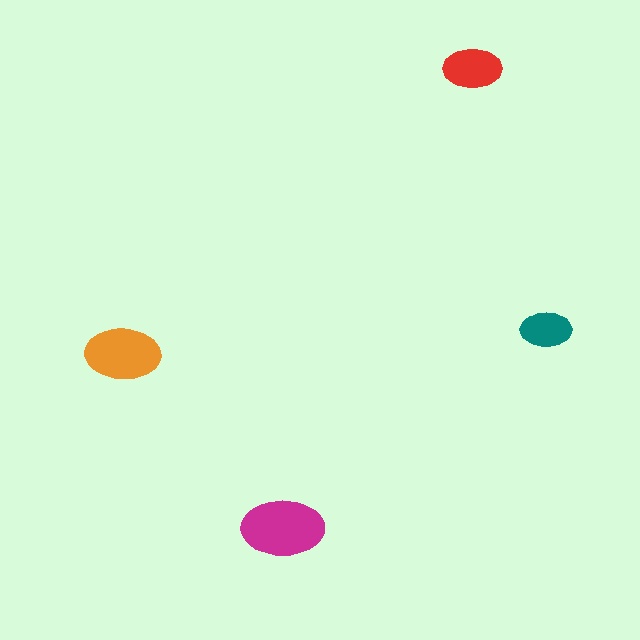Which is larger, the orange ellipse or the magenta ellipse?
The magenta one.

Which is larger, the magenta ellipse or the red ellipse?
The magenta one.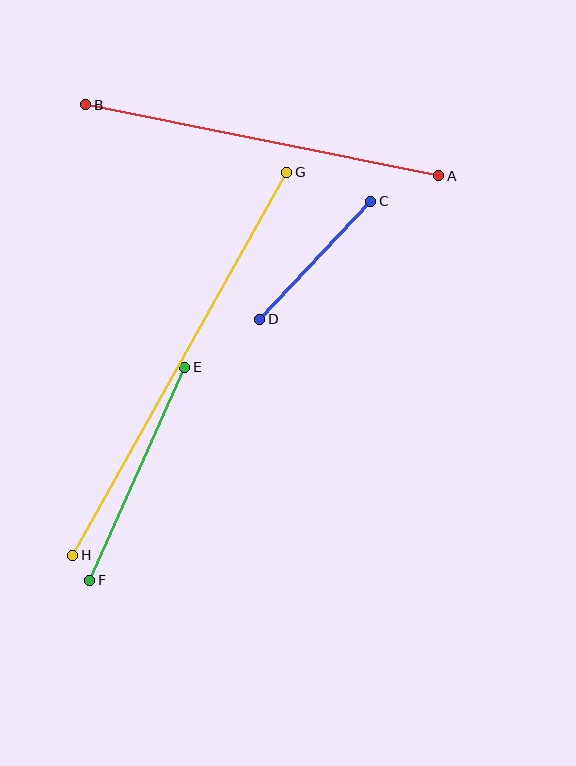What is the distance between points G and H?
The distance is approximately 439 pixels.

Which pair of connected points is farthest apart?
Points G and H are farthest apart.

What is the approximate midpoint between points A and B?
The midpoint is at approximately (262, 140) pixels.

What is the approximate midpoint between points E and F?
The midpoint is at approximately (137, 474) pixels.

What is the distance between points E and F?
The distance is approximately 233 pixels.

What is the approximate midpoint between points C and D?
The midpoint is at approximately (315, 260) pixels.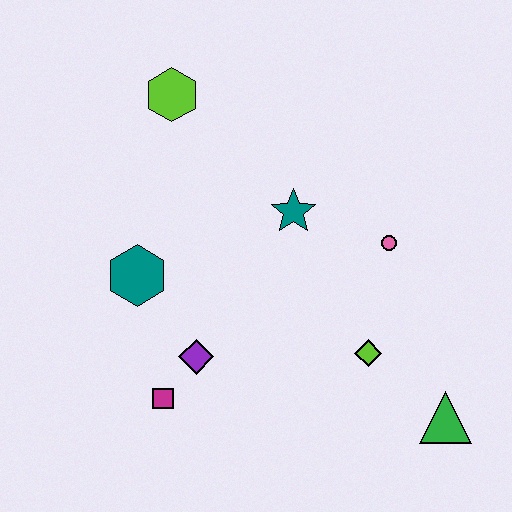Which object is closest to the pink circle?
The teal star is closest to the pink circle.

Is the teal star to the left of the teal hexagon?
No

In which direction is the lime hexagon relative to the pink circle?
The lime hexagon is to the left of the pink circle.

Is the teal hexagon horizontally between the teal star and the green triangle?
No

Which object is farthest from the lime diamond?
The lime hexagon is farthest from the lime diamond.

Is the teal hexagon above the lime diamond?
Yes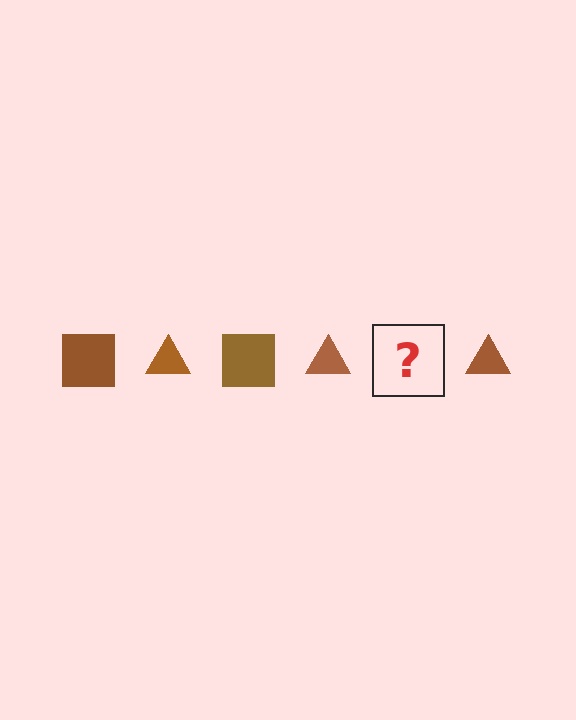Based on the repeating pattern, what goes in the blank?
The blank should be a brown square.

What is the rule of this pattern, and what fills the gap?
The rule is that the pattern cycles through square, triangle shapes in brown. The gap should be filled with a brown square.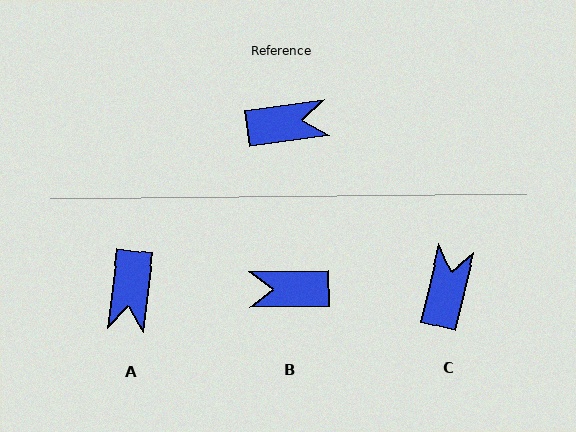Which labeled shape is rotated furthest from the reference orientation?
B, about 172 degrees away.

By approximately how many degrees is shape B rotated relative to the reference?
Approximately 172 degrees counter-clockwise.